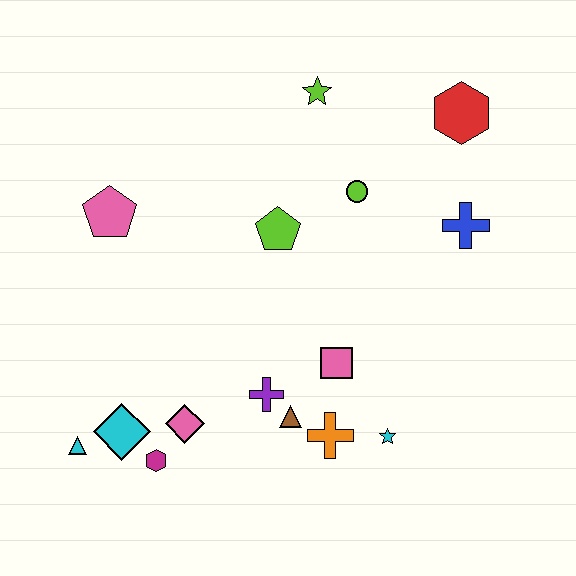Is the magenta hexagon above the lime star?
No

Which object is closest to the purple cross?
The brown triangle is closest to the purple cross.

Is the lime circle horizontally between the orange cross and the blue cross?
Yes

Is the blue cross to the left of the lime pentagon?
No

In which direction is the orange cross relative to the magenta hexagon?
The orange cross is to the right of the magenta hexagon.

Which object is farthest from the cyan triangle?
The red hexagon is farthest from the cyan triangle.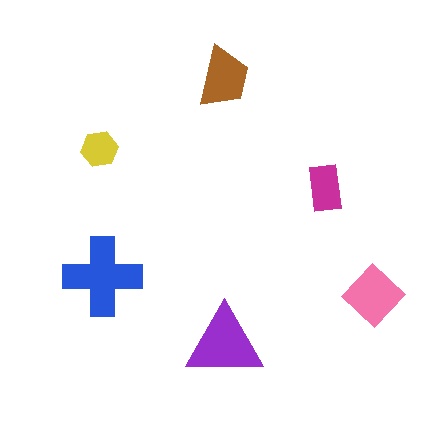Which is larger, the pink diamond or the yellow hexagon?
The pink diamond.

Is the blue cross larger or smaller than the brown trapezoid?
Larger.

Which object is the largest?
The blue cross.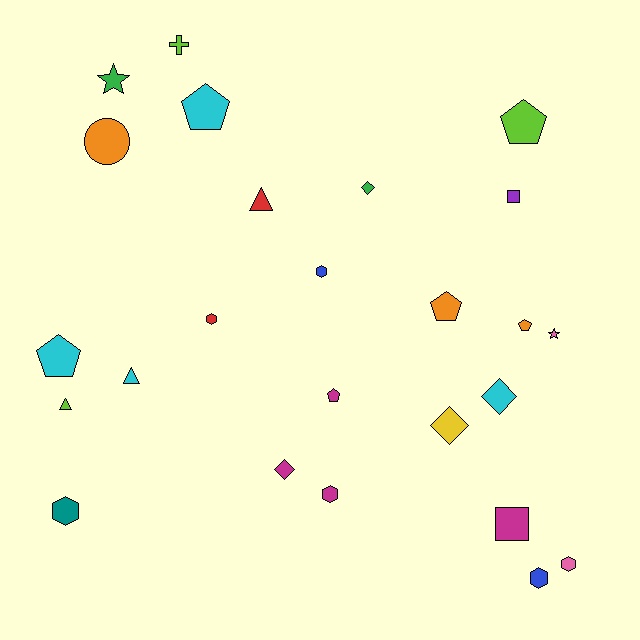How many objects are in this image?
There are 25 objects.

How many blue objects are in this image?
There are 2 blue objects.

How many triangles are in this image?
There are 3 triangles.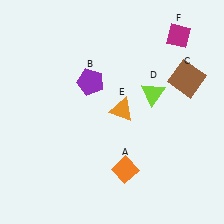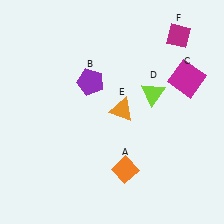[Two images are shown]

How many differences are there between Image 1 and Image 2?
There is 1 difference between the two images.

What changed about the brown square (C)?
In Image 1, C is brown. In Image 2, it changed to magenta.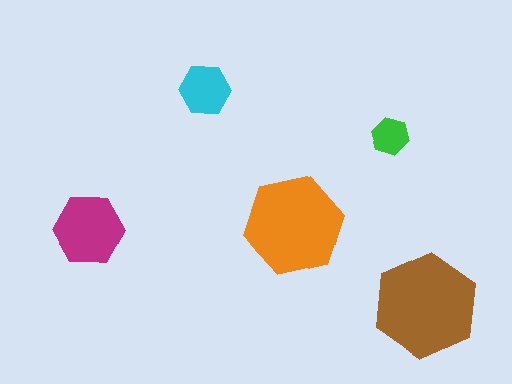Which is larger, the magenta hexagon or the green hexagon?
The magenta one.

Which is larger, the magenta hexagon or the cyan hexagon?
The magenta one.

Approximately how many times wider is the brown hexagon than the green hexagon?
About 3 times wider.